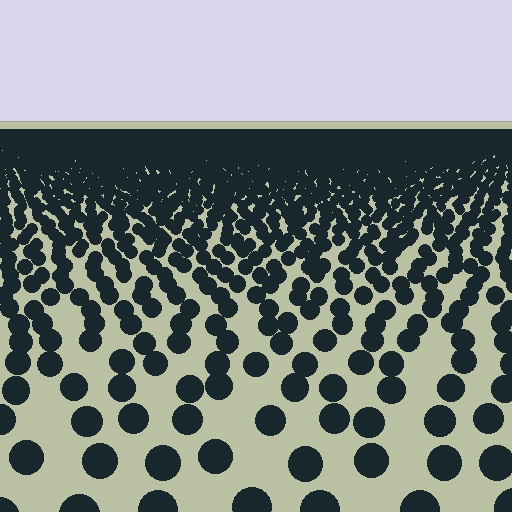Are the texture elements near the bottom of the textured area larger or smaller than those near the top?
Larger. Near the bottom, elements are closer to the viewer and appear at a bigger on-screen size.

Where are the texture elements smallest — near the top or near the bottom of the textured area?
Near the top.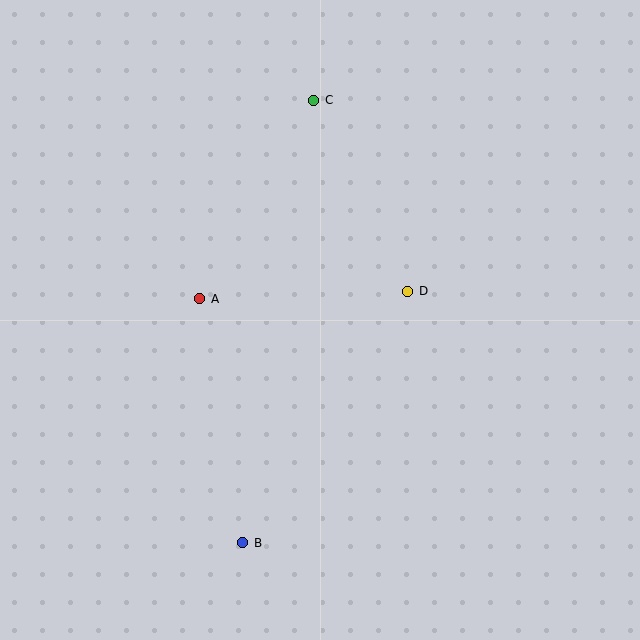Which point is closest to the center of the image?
Point D at (408, 291) is closest to the center.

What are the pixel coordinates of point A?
Point A is at (200, 299).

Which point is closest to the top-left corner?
Point C is closest to the top-left corner.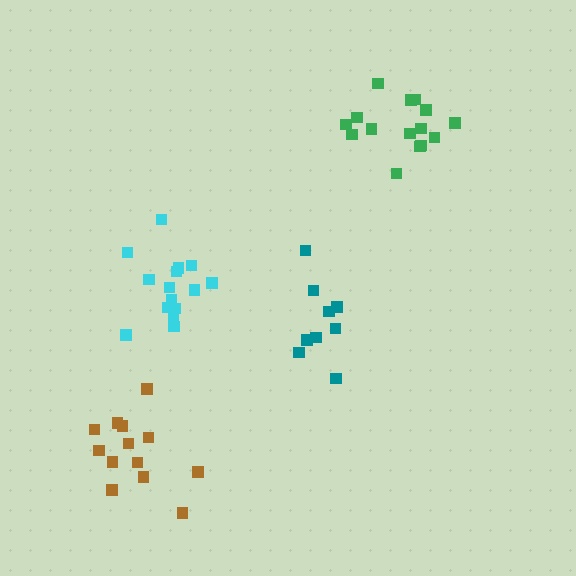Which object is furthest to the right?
The green cluster is rightmost.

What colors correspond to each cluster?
The clusters are colored: teal, cyan, brown, green.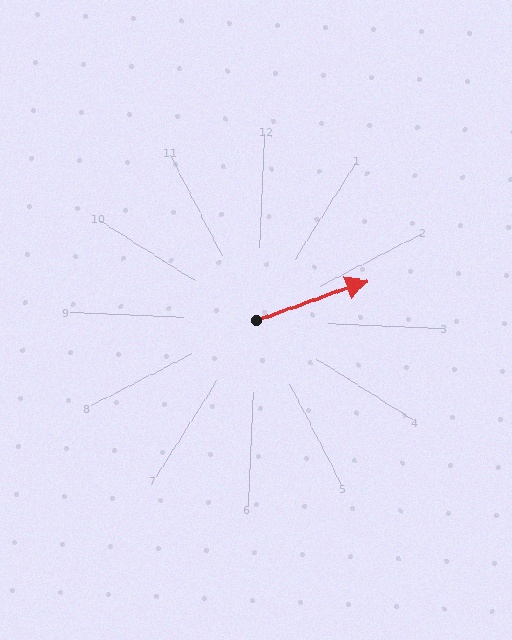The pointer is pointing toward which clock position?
Roughly 2 o'clock.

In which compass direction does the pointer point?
East.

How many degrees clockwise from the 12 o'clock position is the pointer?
Approximately 68 degrees.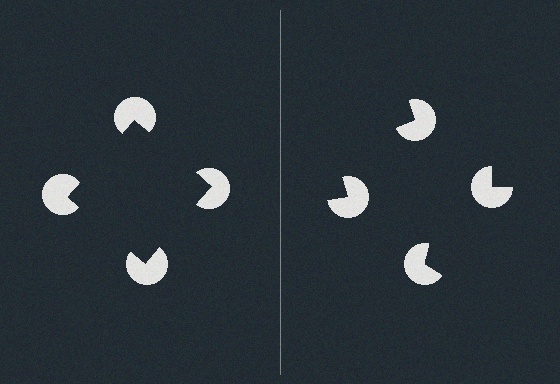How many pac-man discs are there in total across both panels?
8 — 4 on each side.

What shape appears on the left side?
An illusory square.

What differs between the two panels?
The pac-man discs are positioned identically on both sides; only the wedge orientations differ. On the left they align to a square; on the right they are misaligned.